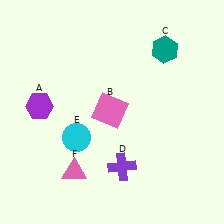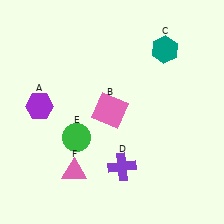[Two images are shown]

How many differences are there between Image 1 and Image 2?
There is 1 difference between the two images.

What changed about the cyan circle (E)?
In Image 1, E is cyan. In Image 2, it changed to green.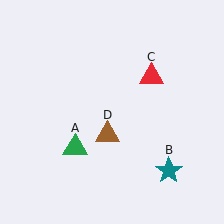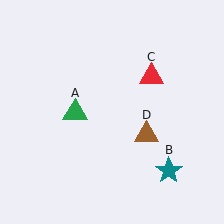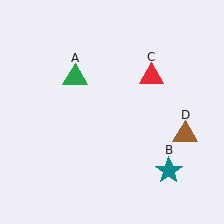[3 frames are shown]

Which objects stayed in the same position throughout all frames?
Teal star (object B) and red triangle (object C) remained stationary.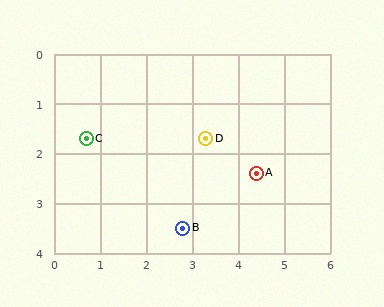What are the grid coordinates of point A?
Point A is at approximately (4.4, 2.4).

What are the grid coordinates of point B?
Point B is at approximately (2.8, 3.5).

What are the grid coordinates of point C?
Point C is at approximately (0.7, 1.7).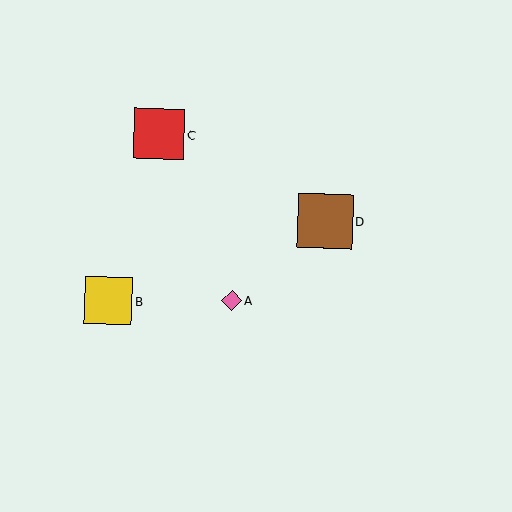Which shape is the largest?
The brown square (labeled D) is the largest.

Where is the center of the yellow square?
The center of the yellow square is at (108, 300).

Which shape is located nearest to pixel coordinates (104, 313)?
The yellow square (labeled B) at (108, 300) is nearest to that location.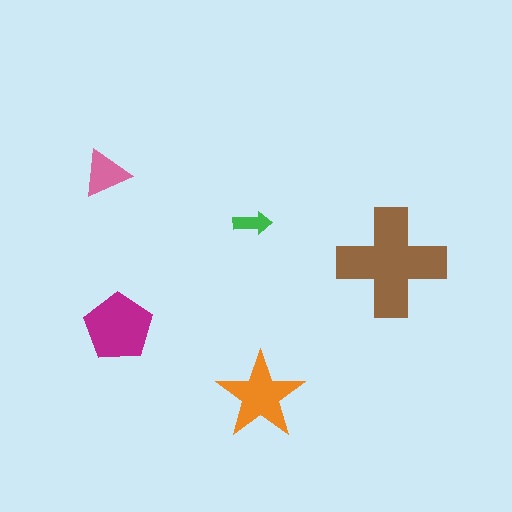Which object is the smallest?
The green arrow.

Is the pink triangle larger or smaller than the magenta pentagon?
Smaller.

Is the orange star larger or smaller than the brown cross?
Smaller.